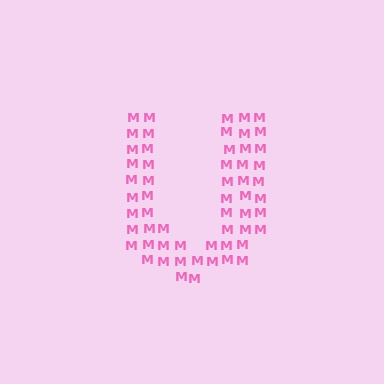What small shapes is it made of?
It is made of small letter M's.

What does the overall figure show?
The overall figure shows the letter U.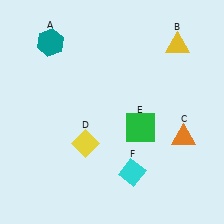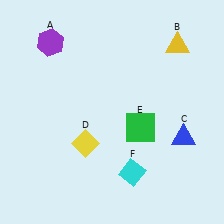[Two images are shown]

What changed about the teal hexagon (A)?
In Image 1, A is teal. In Image 2, it changed to purple.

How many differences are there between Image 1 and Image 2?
There are 2 differences between the two images.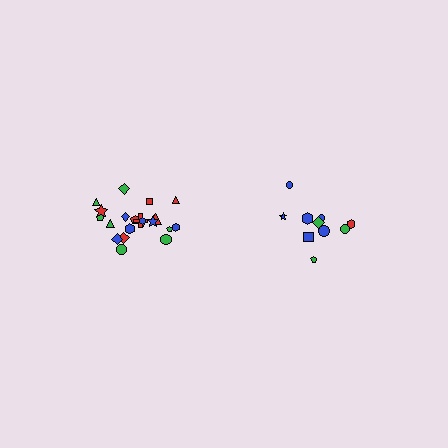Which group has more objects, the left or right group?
The left group.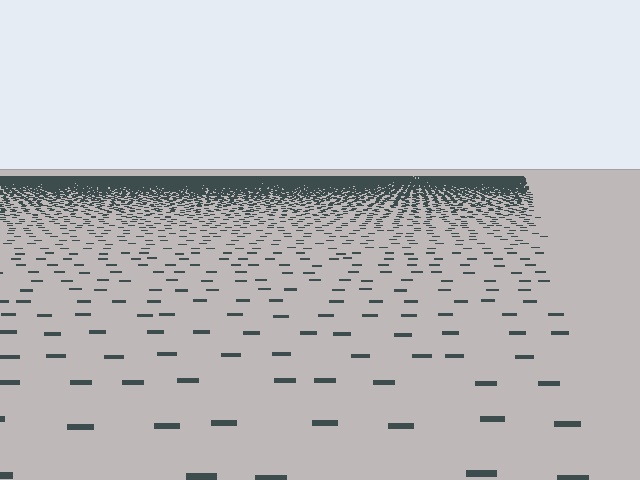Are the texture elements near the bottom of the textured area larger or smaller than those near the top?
Larger. Near the bottom, elements are closer to the viewer and appear at a bigger on-screen size.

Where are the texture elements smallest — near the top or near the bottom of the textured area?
Near the top.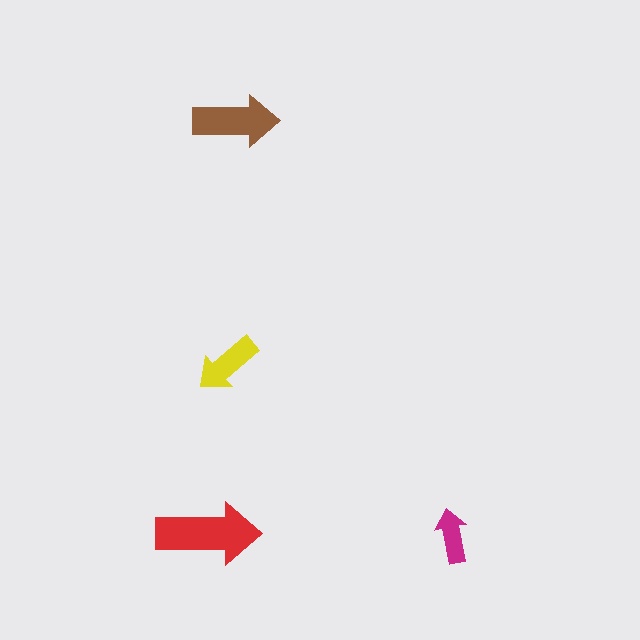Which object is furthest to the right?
The magenta arrow is rightmost.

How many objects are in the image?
There are 4 objects in the image.